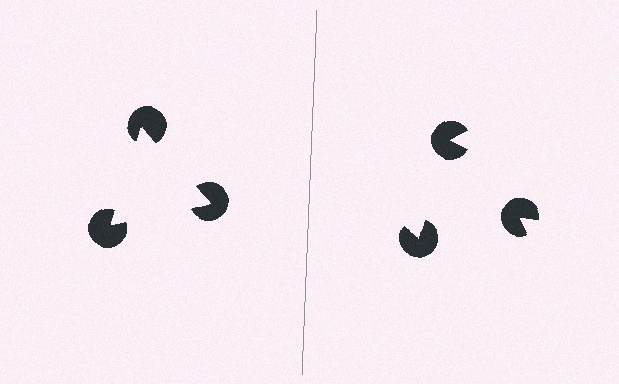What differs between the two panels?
The pac-man discs are positioned identically on both sides; only the wedge orientations differ. On the left they align to a triangle; on the right they are misaligned.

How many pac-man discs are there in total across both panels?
6 — 3 on each side.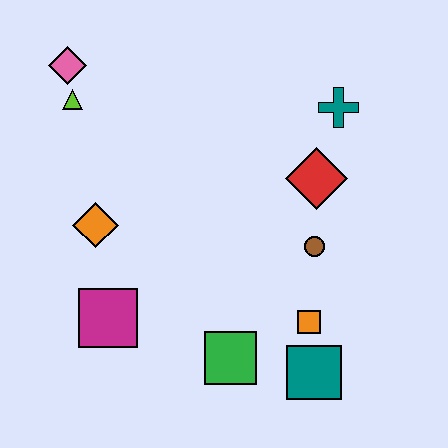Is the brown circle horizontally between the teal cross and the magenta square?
Yes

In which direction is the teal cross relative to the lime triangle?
The teal cross is to the right of the lime triangle.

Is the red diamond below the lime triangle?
Yes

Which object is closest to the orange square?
The teal square is closest to the orange square.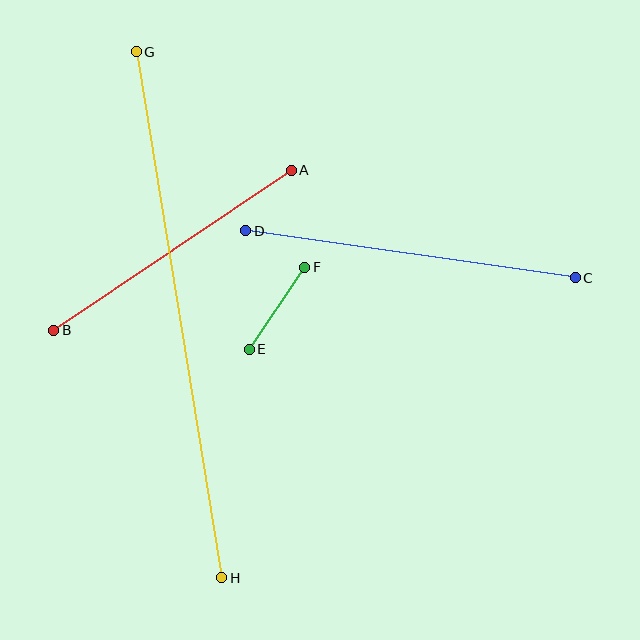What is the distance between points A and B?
The distance is approximately 286 pixels.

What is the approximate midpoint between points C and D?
The midpoint is at approximately (411, 254) pixels.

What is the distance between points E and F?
The distance is approximately 99 pixels.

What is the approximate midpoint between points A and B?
The midpoint is at approximately (172, 250) pixels.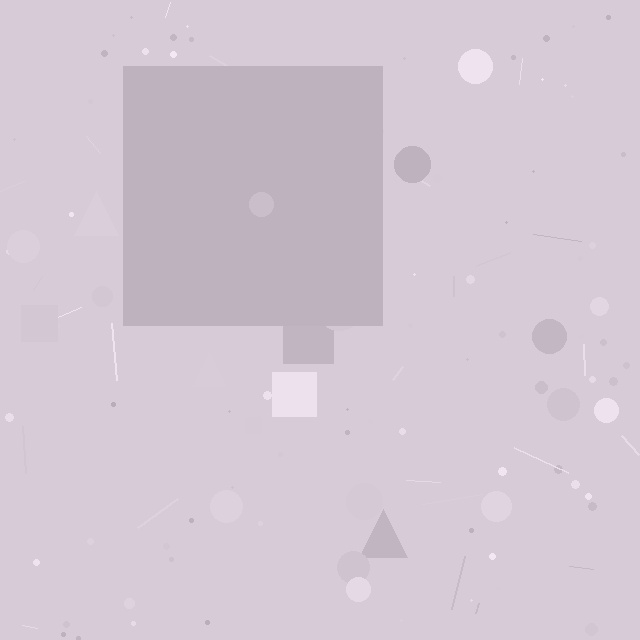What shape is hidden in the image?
A square is hidden in the image.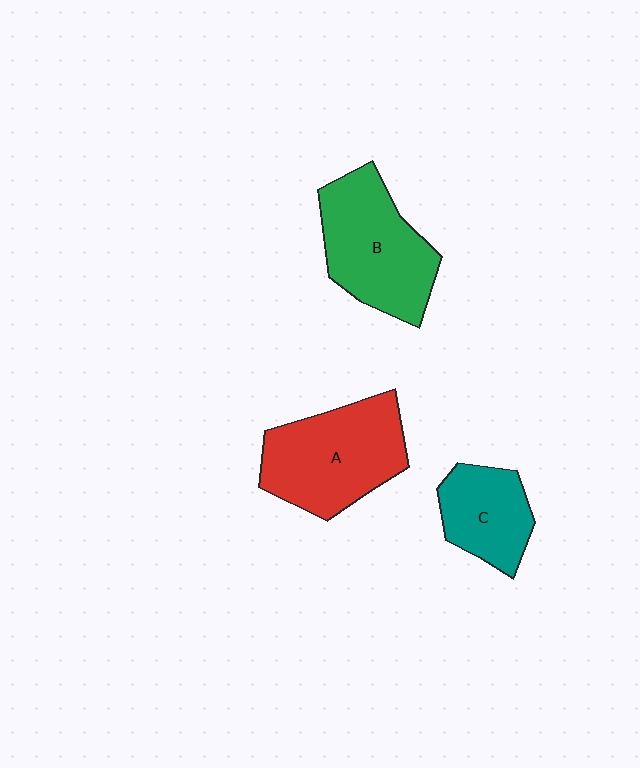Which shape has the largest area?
Shape A (red).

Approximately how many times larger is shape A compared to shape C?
Approximately 1.7 times.